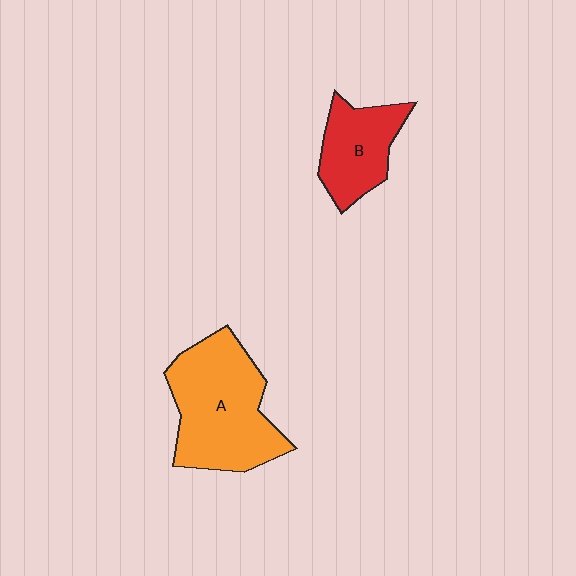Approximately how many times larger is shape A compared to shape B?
Approximately 1.8 times.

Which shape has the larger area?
Shape A (orange).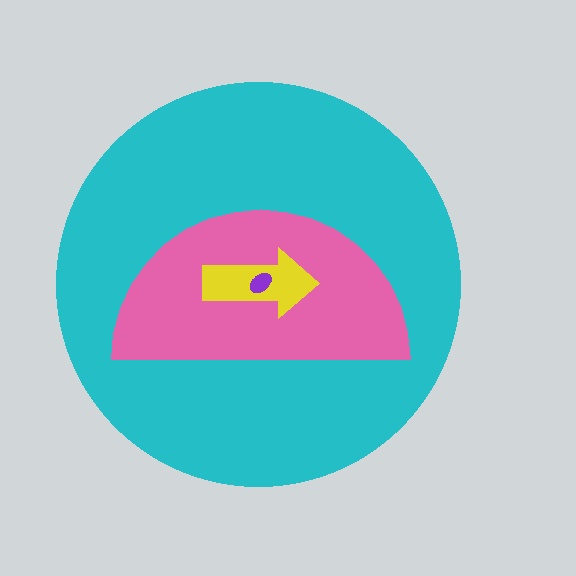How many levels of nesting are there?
4.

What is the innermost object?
The purple ellipse.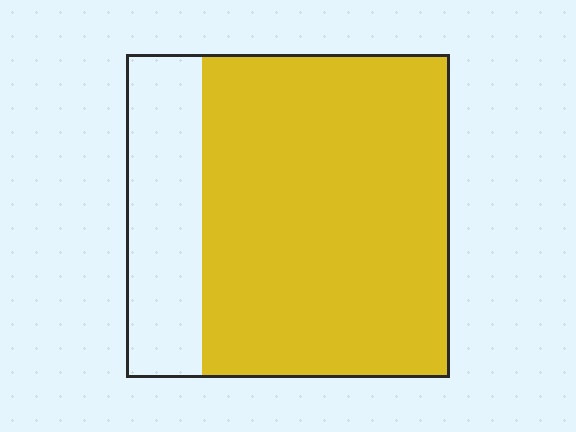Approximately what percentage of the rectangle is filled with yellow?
Approximately 75%.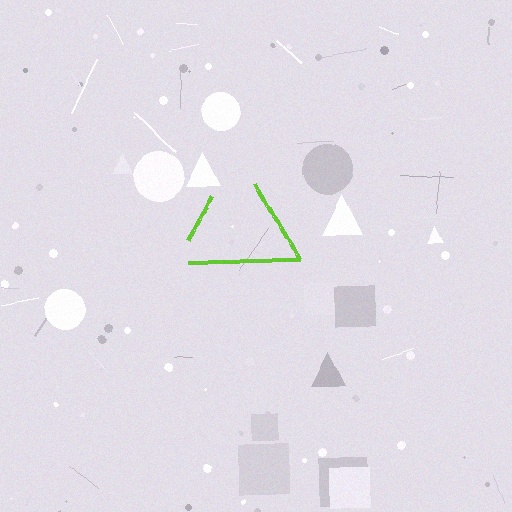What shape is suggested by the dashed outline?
The dashed outline suggests a triangle.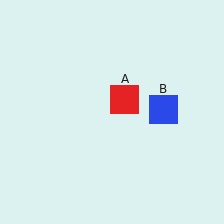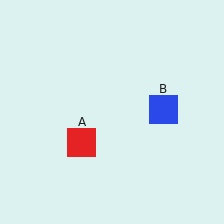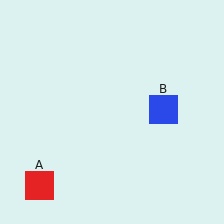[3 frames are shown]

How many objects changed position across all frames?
1 object changed position: red square (object A).